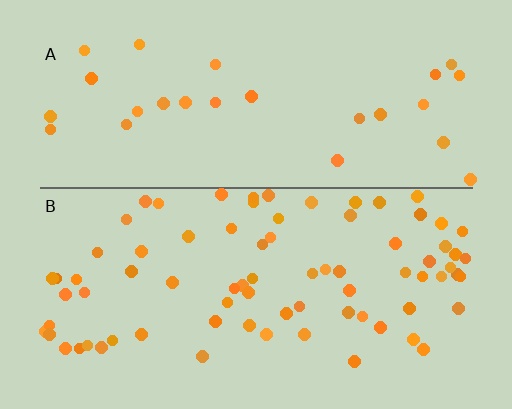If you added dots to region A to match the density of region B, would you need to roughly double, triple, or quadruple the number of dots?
Approximately triple.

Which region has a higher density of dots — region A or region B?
B (the bottom).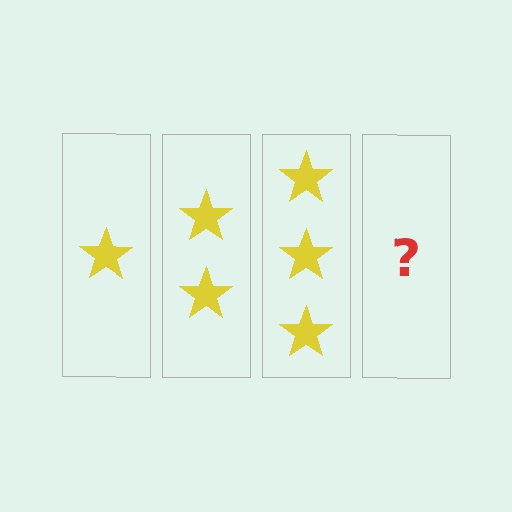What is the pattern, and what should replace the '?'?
The pattern is that each step adds one more star. The '?' should be 4 stars.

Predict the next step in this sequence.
The next step is 4 stars.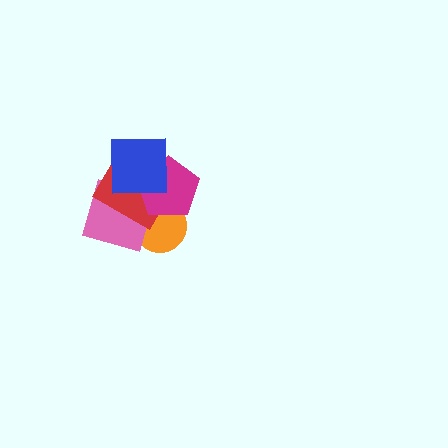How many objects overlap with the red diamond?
4 objects overlap with the red diamond.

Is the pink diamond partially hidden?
Yes, it is partially covered by another shape.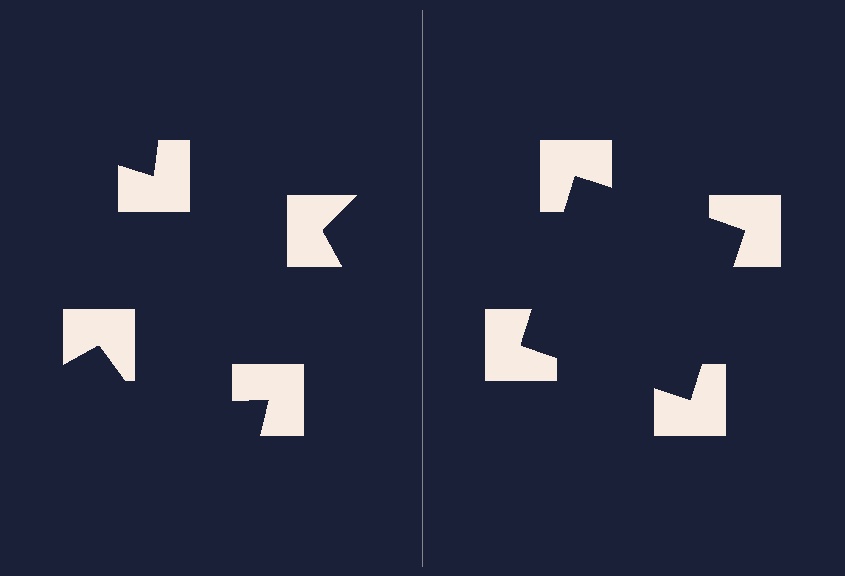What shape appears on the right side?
An illusory square.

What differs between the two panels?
The notched squares are positioned identically on both sides; only the wedge orientations differ. On the right they align to a square; on the left they are misaligned.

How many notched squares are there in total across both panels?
8 — 4 on each side.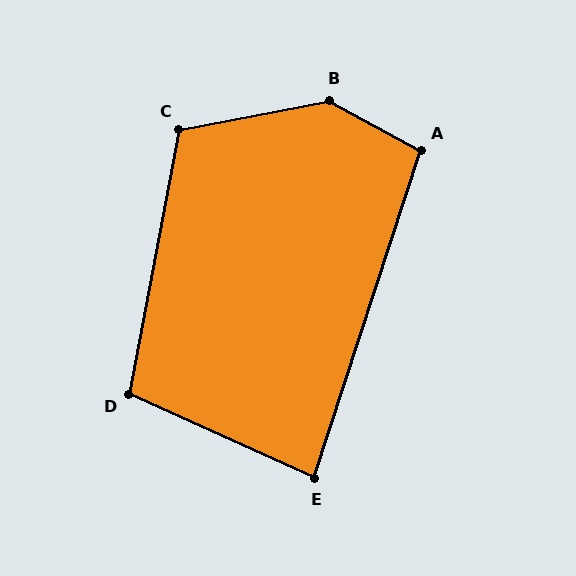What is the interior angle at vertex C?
Approximately 112 degrees (obtuse).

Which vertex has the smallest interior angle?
E, at approximately 84 degrees.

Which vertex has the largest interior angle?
B, at approximately 141 degrees.